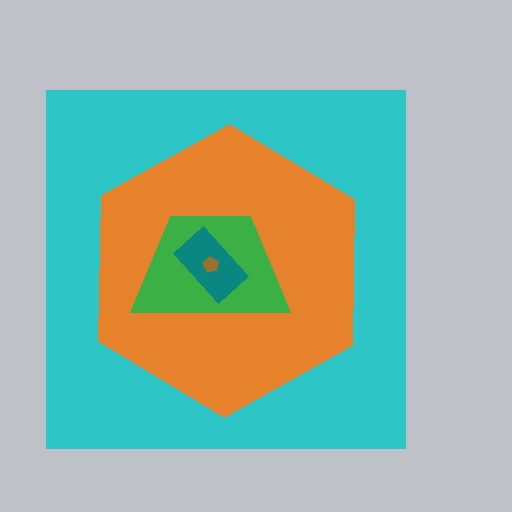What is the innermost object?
The brown pentagon.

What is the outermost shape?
The cyan square.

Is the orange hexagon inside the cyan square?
Yes.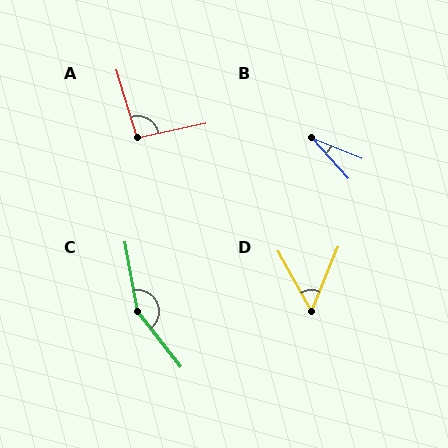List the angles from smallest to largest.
B (26°), D (51°), A (95°), C (152°).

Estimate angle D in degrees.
Approximately 51 degrees.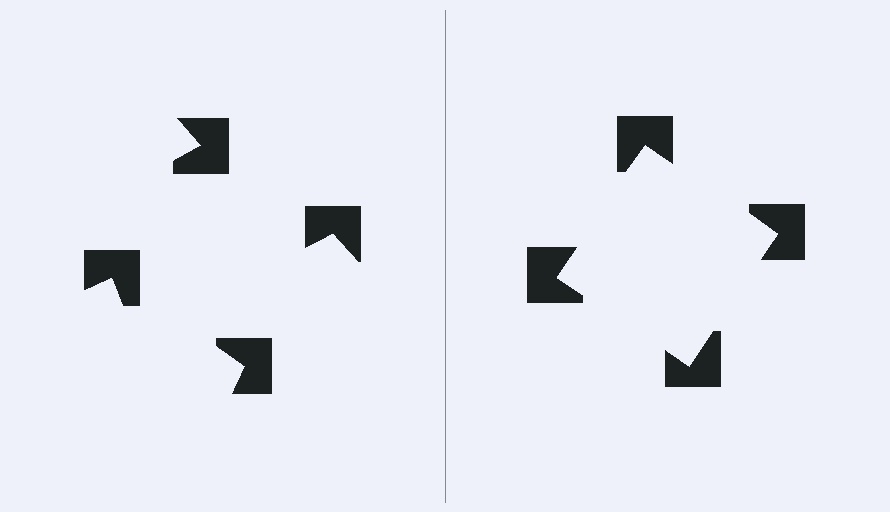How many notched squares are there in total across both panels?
8 — 4 on each side.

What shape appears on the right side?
An illusory square.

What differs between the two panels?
The notched squares are positioned identically on both sides; only the wedge orientations differ. On the right they align to a square; on the left they are misaligned.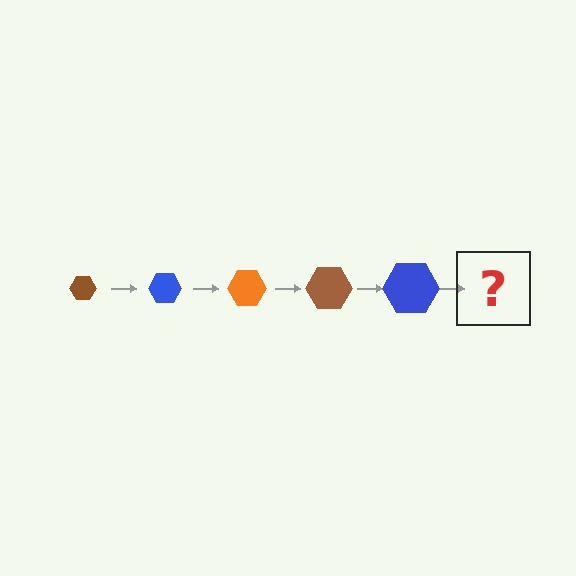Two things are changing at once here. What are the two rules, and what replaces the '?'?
The two rules are that the hexagon grows larger each step and the color cycles through brown, blue, and orange. The '?' should be an orange hexagon, larger than the previous one.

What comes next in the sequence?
The next element should be an orange hexagon, larger than the previous one.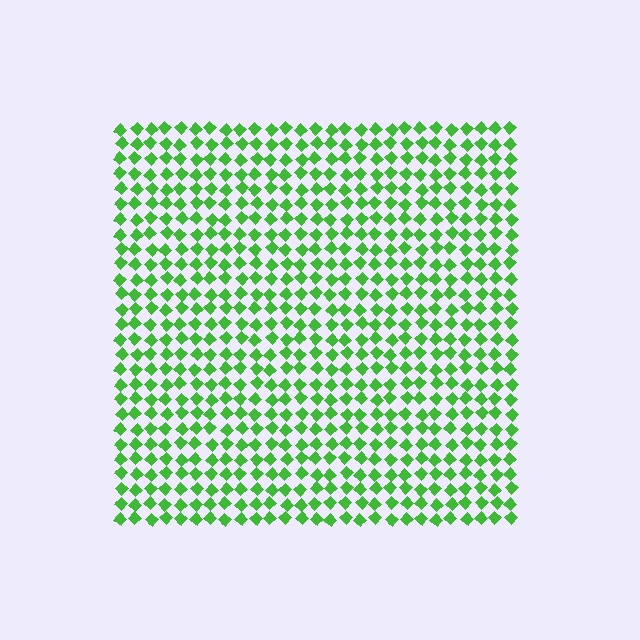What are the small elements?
The small elements are diamonds.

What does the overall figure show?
The overall figure shows a square.